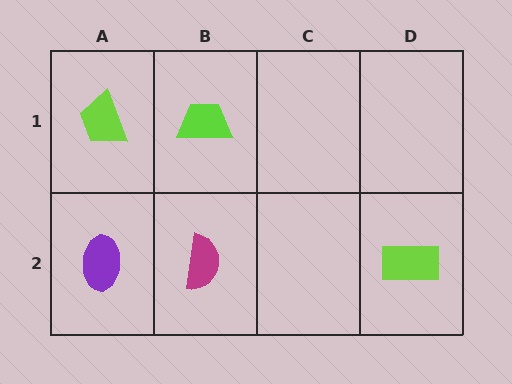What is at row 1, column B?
A lime trapezoid.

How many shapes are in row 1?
2 shapes.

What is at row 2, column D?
A lime rectangle.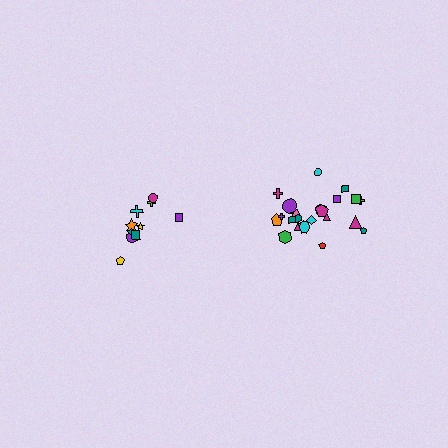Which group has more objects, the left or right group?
The right group.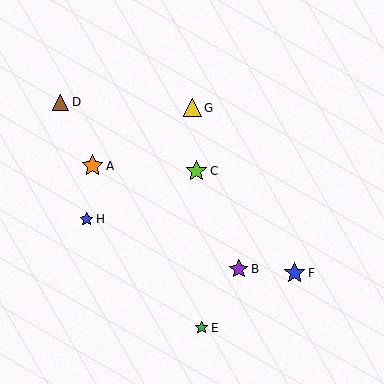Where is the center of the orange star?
The center of the orange star is at (93, 166).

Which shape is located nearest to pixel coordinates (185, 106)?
The yellow triangle (labeled G) at (192, 108) is nearest to that location.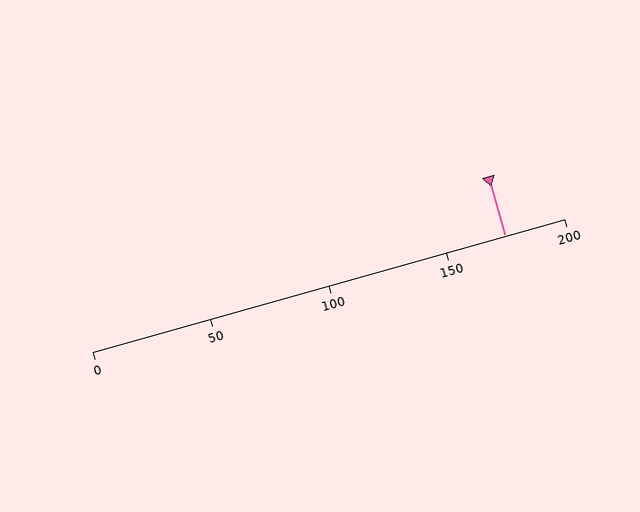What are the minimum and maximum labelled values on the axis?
The axis runs from 0 to 200.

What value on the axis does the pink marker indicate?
The marker indicates approximately 175.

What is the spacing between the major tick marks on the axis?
The major ticks are spaced 50 apart.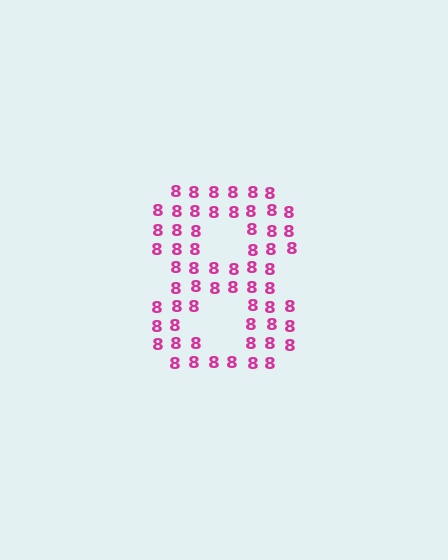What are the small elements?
The small elements are digit 8's.